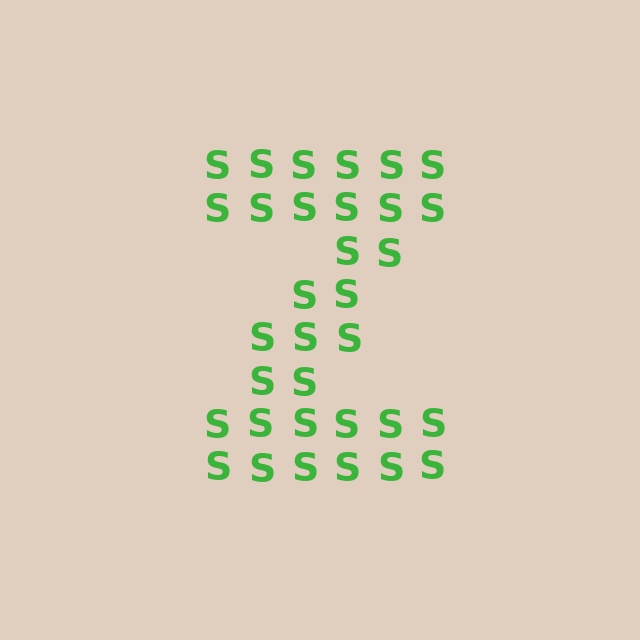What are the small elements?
The small elements are letter S's.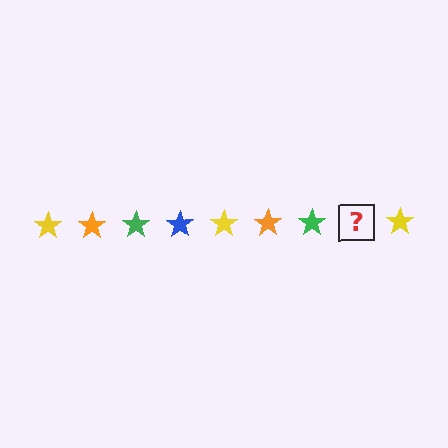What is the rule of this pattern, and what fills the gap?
The rule is that the pattern cycles through yellow, orange, green, blue stars. The gap should be filled with a blue star.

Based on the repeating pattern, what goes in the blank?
The blank should be a blue star.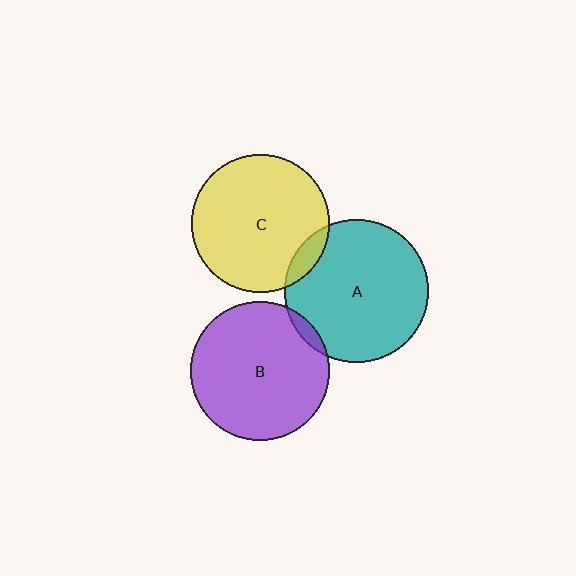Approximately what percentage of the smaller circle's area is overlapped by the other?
Approximately 5%.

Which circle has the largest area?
Circle A (teal).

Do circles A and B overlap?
Yes.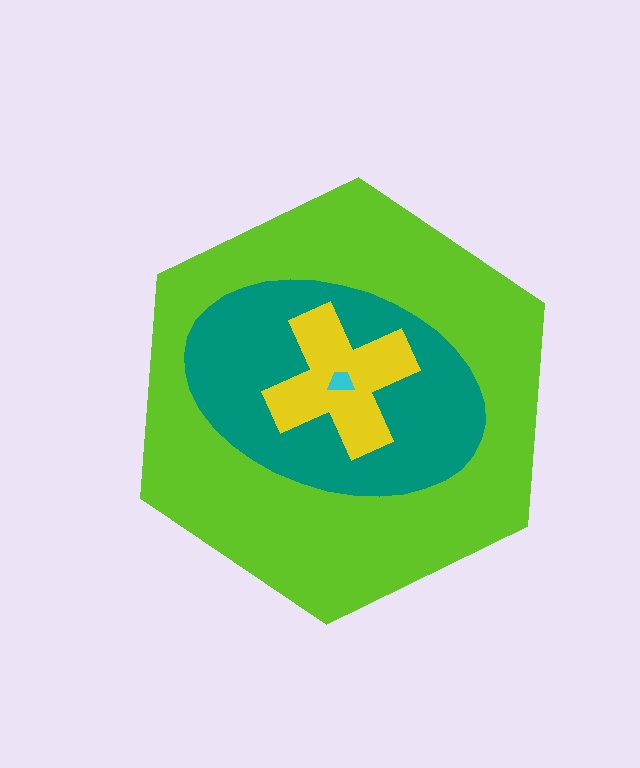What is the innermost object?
The cyan trapezoid.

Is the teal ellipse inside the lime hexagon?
Yes.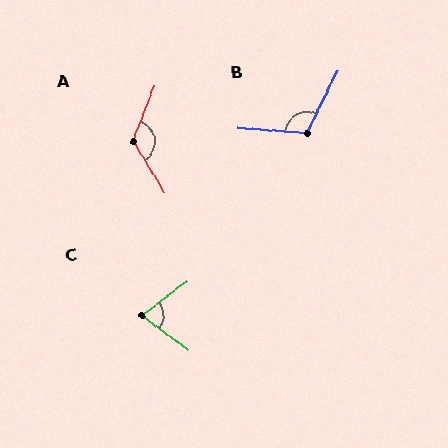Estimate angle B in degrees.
Approximately 112 degrees.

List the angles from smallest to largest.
C (74°), B (112°), A (127°).